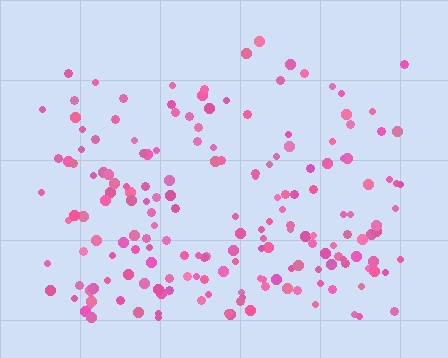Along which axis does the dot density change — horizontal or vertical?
Vertical.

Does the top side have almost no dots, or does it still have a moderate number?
Still a moderate number, just noticeably fewer than the bottom.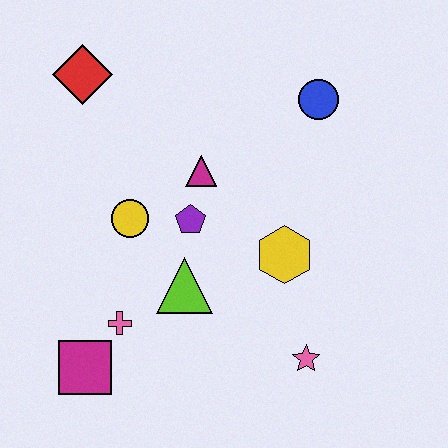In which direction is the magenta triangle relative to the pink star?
The magenta triangle is above the pink star.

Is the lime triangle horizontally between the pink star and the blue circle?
No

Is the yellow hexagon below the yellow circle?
Yes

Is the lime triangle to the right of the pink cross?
Yes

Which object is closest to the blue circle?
The magenta triangle is closest to the blue circle.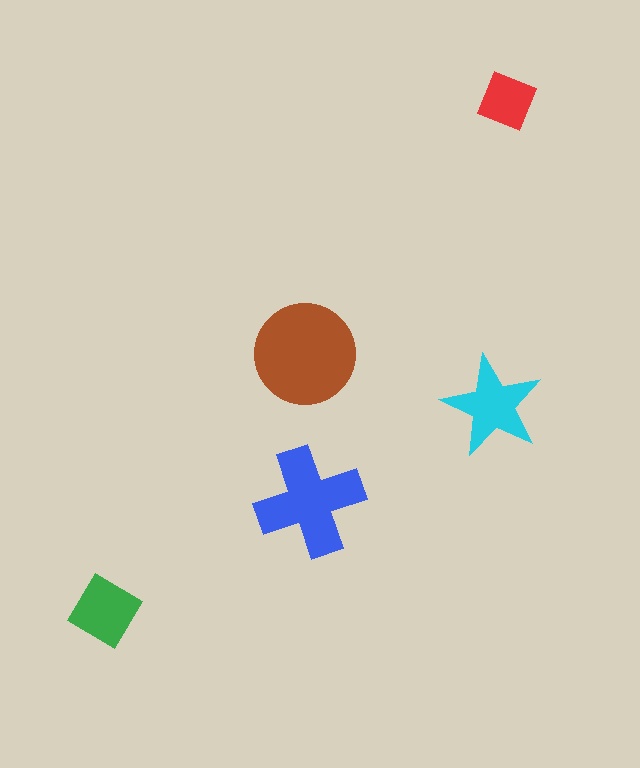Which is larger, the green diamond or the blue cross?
The blue cross.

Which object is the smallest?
The red diamond.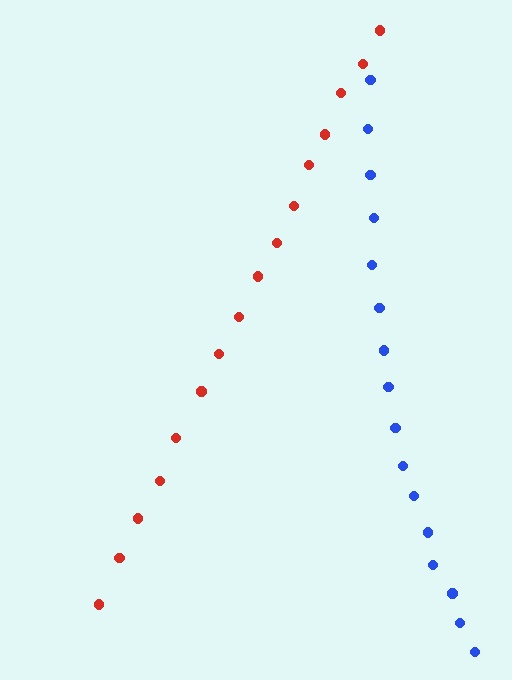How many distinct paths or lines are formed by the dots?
There are 2 distinct paths.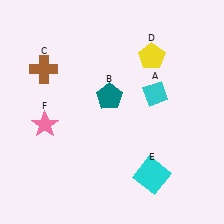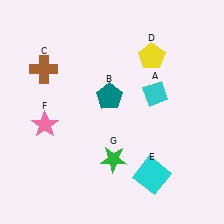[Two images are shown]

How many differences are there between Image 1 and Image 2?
There is 1 difference between the two images.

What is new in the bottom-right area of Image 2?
A green star (G) was added in the bottom-right area of Image 2.